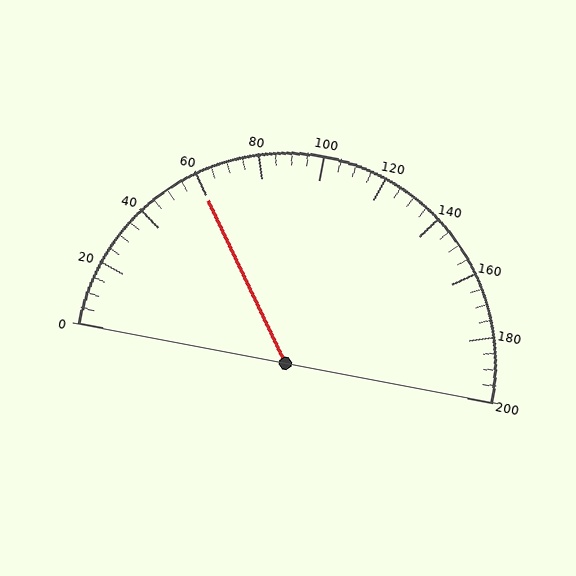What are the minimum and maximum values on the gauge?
The gauge ranges from 0 to 200.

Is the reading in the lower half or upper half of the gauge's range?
The reading is in the lower half of the range (0 to 200).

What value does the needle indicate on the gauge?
The needle indicates approximately 60.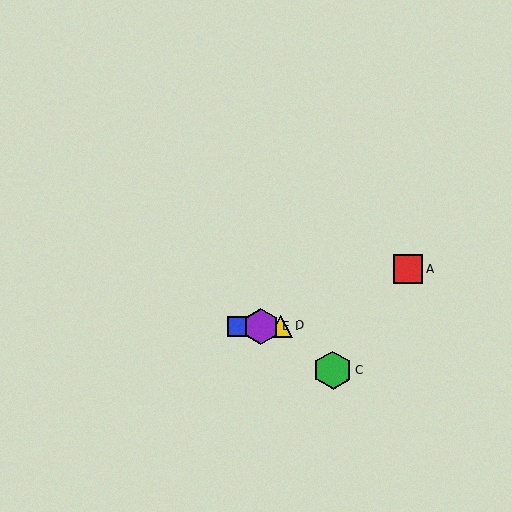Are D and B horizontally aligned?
Yes, both are at y≈326.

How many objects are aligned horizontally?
3 objects (B, D, E) are aligned horizontally.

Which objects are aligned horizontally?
Objects B, D, E are aligned horizontally.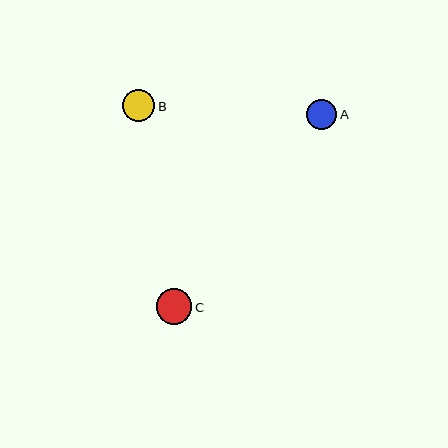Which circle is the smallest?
Circle A is the smallest with a size of approximately 30 pixels.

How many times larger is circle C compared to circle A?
Circle C is approximately 1.2 times the size of circle A.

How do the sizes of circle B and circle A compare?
Circle B and circle A are approximately the same size.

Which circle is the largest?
Circle C is the largest with a size of approximately 35 pixels.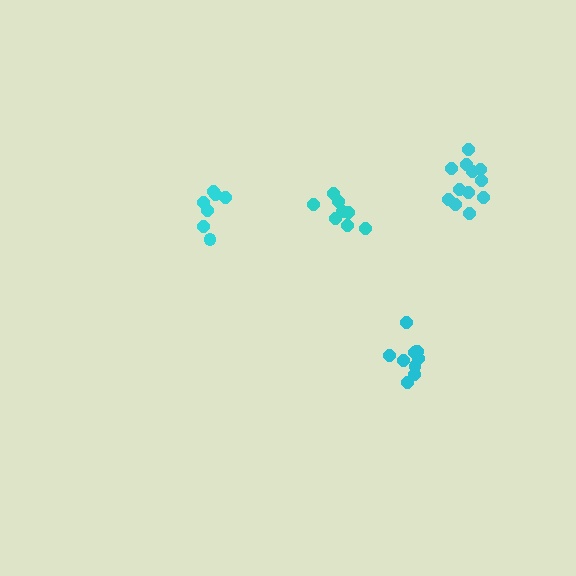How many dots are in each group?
Group 1: 7 dots, Group 2: 12 dots, Group 3: 11 dots, Group 4: 8 dots (38 total).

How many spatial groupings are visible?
There are 4 spatial groupings.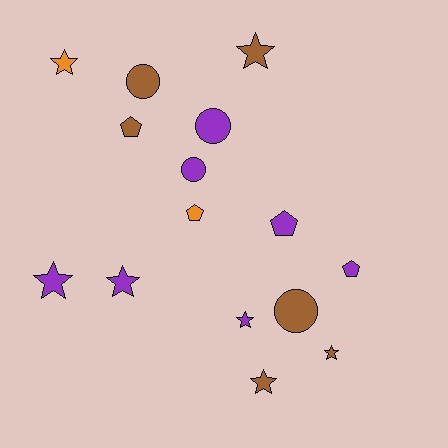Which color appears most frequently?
Purple, with 7 objects.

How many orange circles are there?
There are no orange circles.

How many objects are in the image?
There are 15 objects.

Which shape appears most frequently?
Star, with 7 objects.